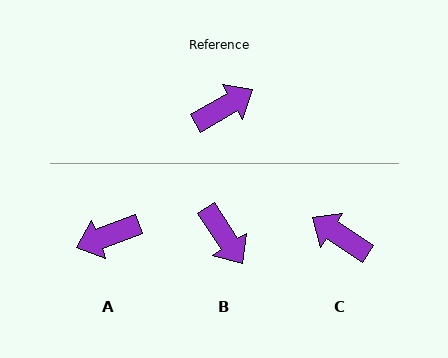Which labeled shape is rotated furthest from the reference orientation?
A, about 170 degrees away.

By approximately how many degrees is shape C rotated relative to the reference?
Approximately 117 degrees counter-clockwise.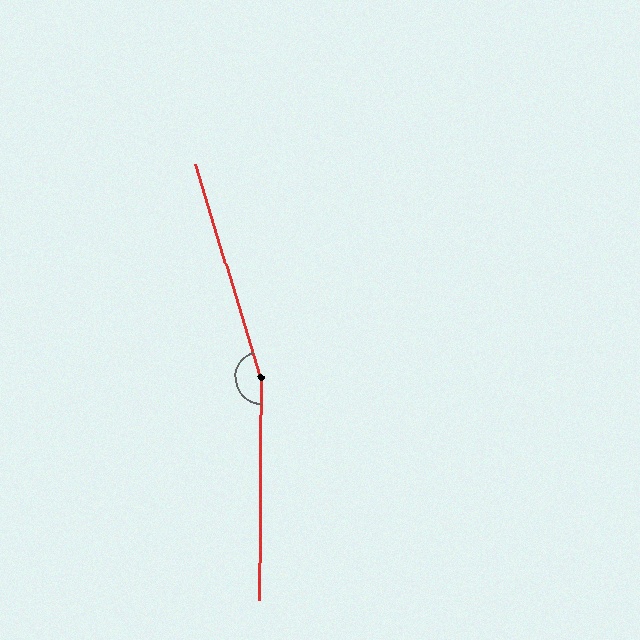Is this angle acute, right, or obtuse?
It is obtuse.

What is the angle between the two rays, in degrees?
Approximately 163 degrees.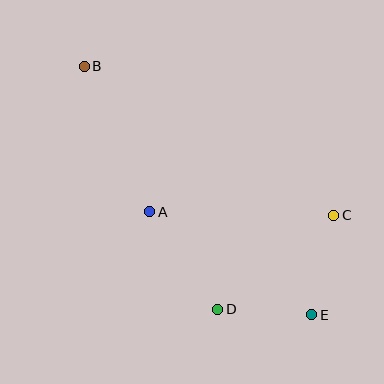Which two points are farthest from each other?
Points B and E are farthest from each other.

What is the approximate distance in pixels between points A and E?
The distance between A and E is approximately 192 pixels.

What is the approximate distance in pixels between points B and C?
The distance between B and C is approximately 291 pixels.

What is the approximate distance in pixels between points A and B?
The distance between A and B is approximately 160 pixels.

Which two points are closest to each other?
Points D and E are closest to each other.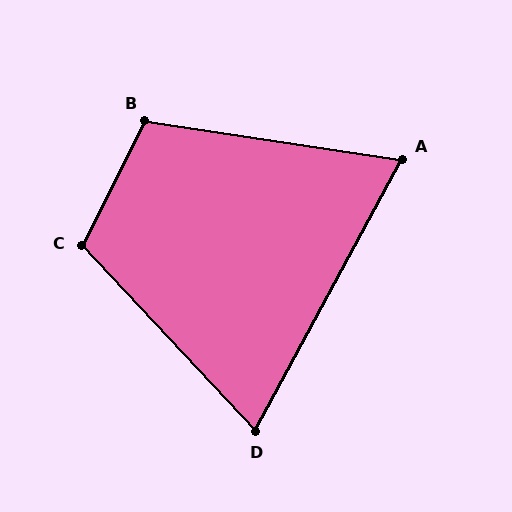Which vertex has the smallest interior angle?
A, at approximately 70 degrees.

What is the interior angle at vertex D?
Approximately 72 degrees (acute).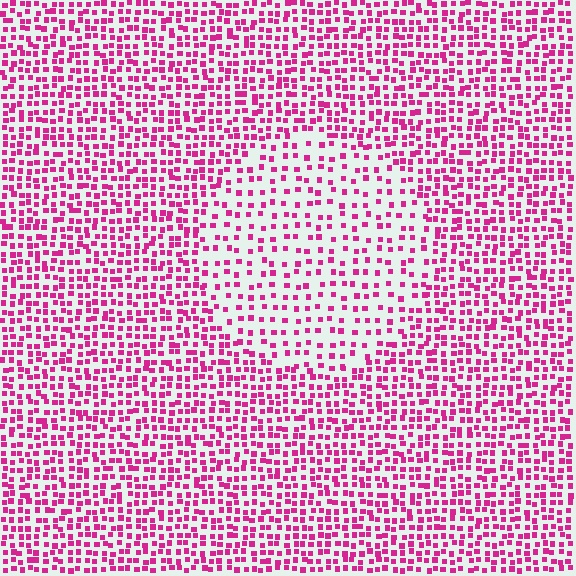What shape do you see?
I see a circle.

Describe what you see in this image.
The image contains small magenta elements arranged at two different densities. A circle-shaped region is visible where the elements are less densely packed than the surrounding area.